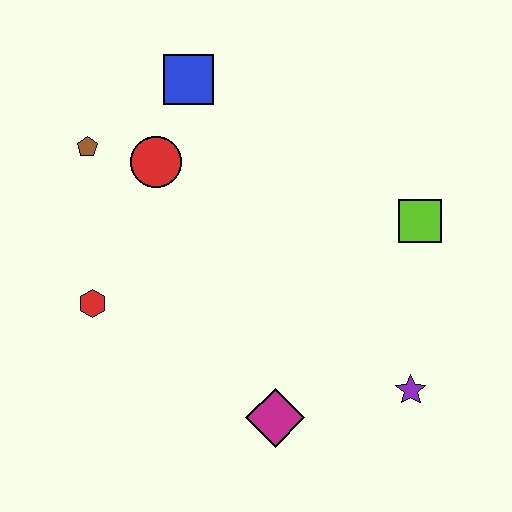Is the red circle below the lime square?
No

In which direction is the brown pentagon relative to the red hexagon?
The brown pentagon is above the red hexagon.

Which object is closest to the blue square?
The red circle is closest to the blue square.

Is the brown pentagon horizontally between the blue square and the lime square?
No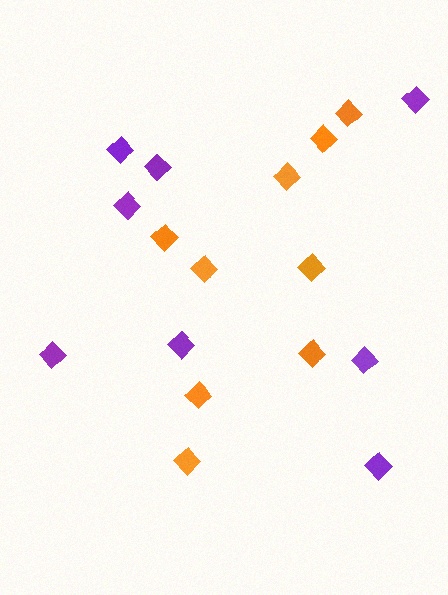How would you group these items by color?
There are 2 groups: one group of purple diamonds (8) and one group of orange diamonds (9).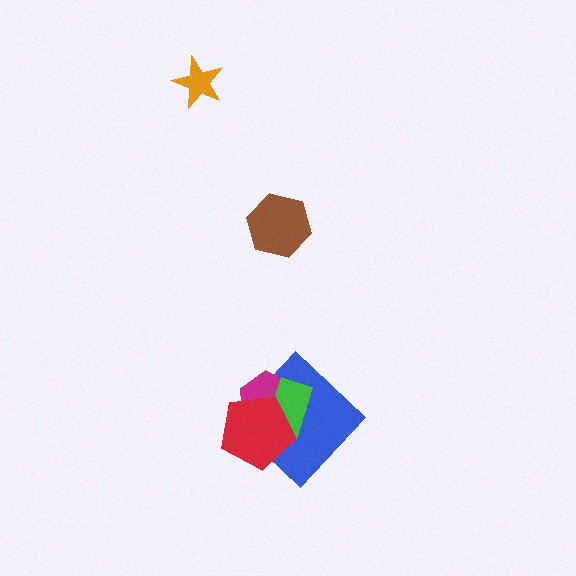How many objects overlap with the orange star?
0 objects overlap with the orange star.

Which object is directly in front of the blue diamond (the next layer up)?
The magenta hexagon is directly in front of the blue diamond.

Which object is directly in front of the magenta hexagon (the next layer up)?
The green rectangle is directly in front of the magenta hexagon.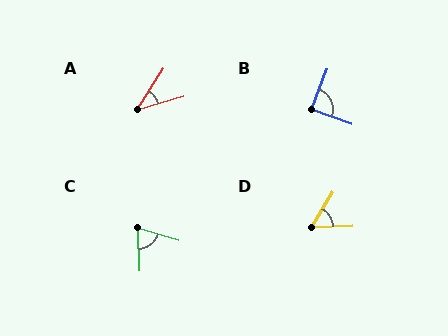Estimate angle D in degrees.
Approximately 57 degrees.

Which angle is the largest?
B, at approximately 89 degrees.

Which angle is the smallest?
A, at approximately 41 degrees.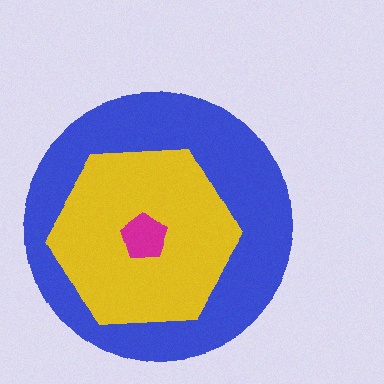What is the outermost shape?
The blue circle.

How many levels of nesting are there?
3.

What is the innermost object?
The magenta pentagon.